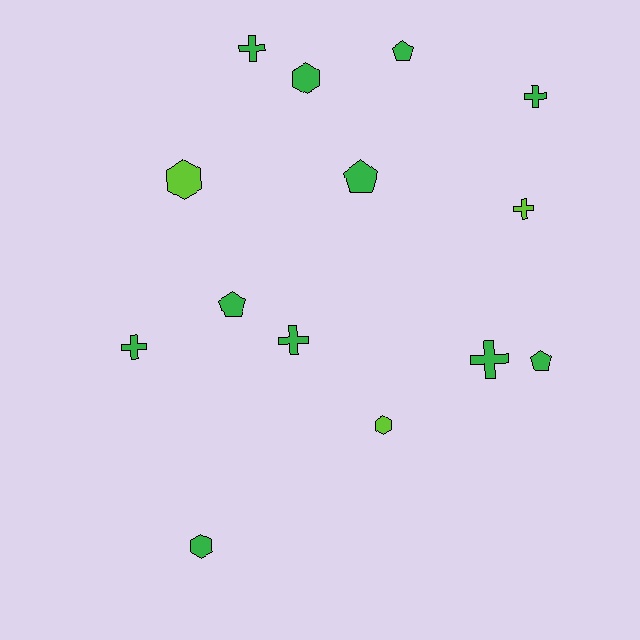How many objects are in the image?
There are 14 objects.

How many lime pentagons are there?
There are no lime pentagons.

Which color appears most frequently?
Green, with 11 objects.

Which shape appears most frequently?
Cross, with 6 objects.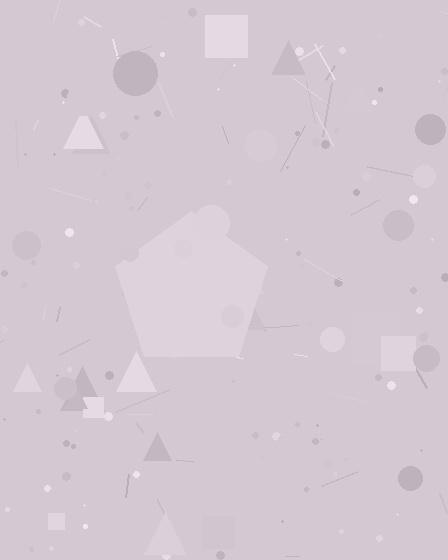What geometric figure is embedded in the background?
A pentagon is embedded in the background.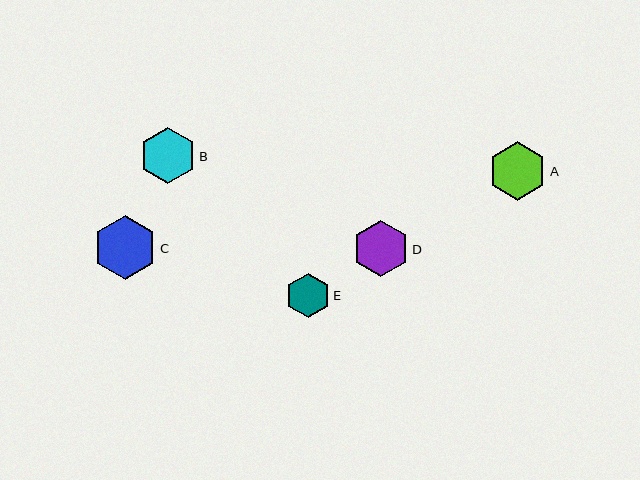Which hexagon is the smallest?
Hexagon E is the smallest with a size of approximately 44 pixels.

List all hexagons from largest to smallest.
From largest to smallest: C, A, B, D, E.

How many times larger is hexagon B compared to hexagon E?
Hexagon B is approximately 1.3 times the size of hexagon E.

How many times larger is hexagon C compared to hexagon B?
Hexagon C is approximately 1.1 times the size of hexagon B.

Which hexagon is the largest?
Hexagon C is the largest with a size of approximately 63 pixels.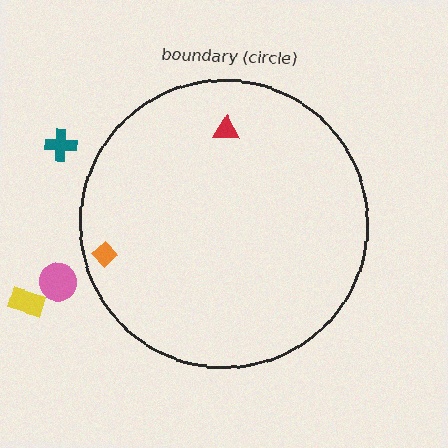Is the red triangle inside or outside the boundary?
Inside.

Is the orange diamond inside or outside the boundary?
Inside.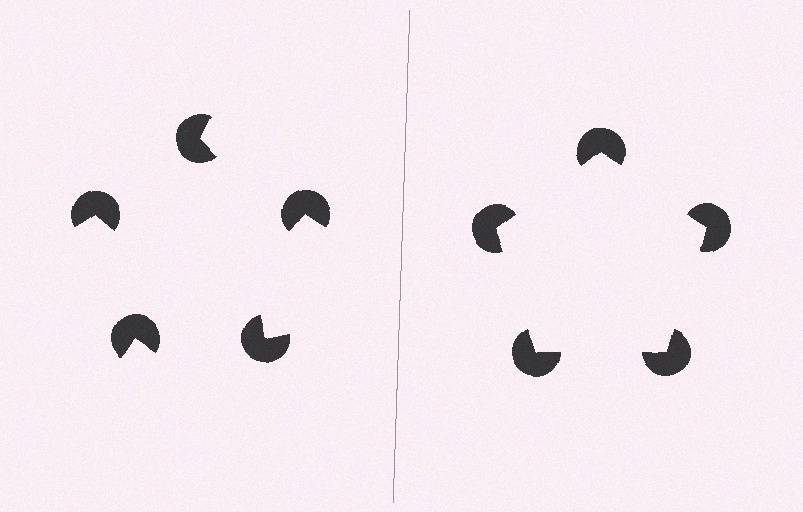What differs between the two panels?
The pac-man discs are positioned identically on both sides; only the wedge orientations differ. On the right they align to a pentagon; on the left they are misaligned.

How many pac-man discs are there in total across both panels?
10 — 5 on each side.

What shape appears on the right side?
An illusory pentagon.